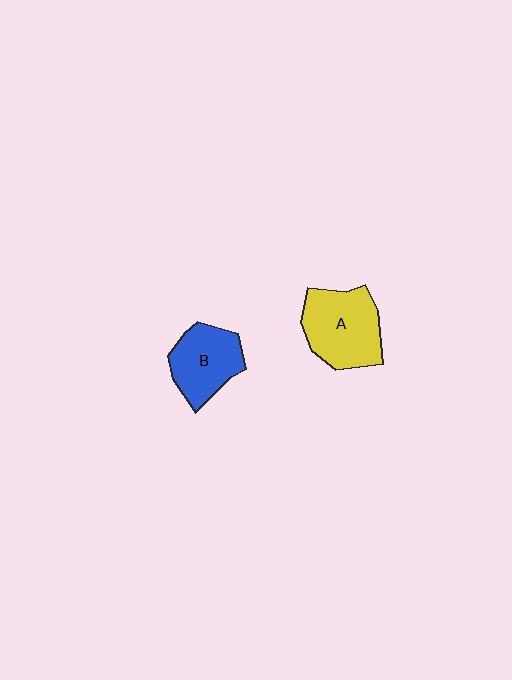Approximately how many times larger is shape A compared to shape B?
Approximately 1.2 times.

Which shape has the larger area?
Shape A (yellow).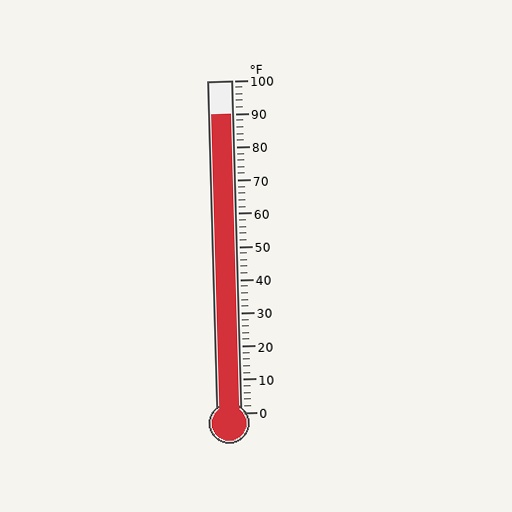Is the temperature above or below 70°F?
The temperature is above 70°F.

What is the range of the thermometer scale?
The thermometer scale ranges from 0°F to 100°F.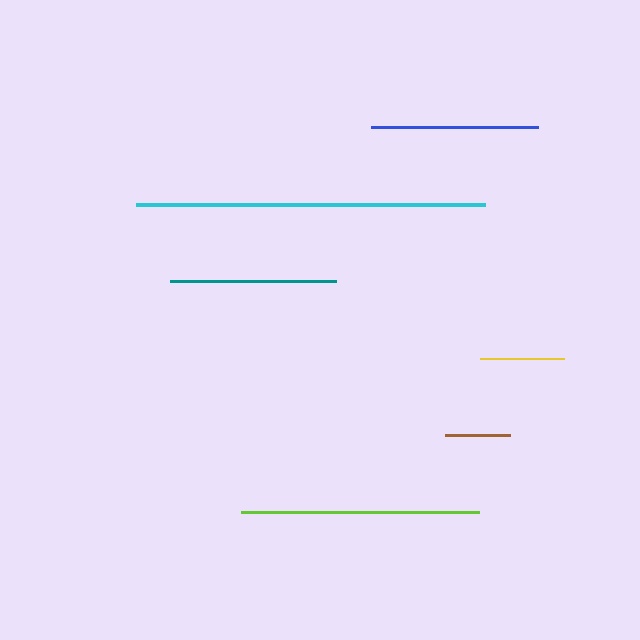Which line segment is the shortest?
The brown line is the shortest at approximately 65 pixels.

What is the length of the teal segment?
The teal segment is approximately 166 pixels long.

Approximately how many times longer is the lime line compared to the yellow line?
The lime line is approximately 2.8 times the length of the yellow line.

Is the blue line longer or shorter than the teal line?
The blue line is longer than the teal line.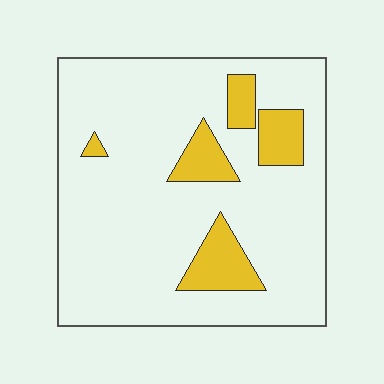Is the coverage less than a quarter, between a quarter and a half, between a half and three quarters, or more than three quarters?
Less than a quarter.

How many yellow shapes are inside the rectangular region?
5.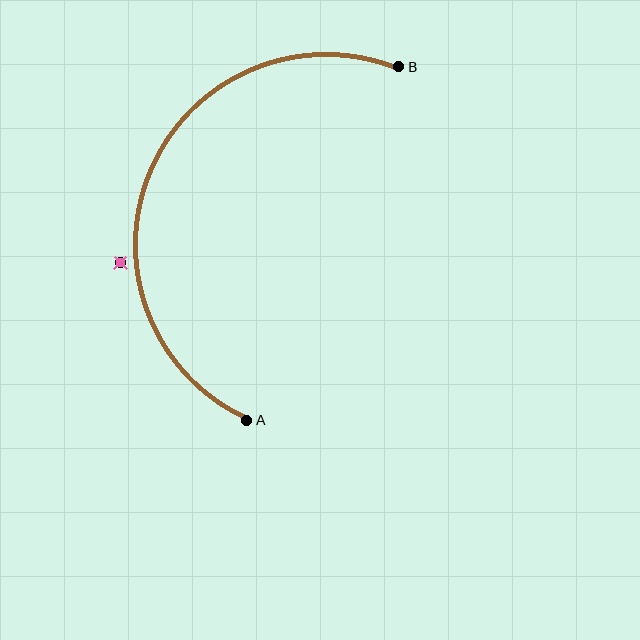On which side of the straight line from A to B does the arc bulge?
The arc bulges to the left of the straight line connecting A and B.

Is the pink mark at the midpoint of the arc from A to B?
No — the pink mark does not lie on the arc at all. It sits slightly outside the curve.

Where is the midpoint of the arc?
The arc midpoint is the point on the curve farthest from the straight line joining A and B. It sits to the left of that line.